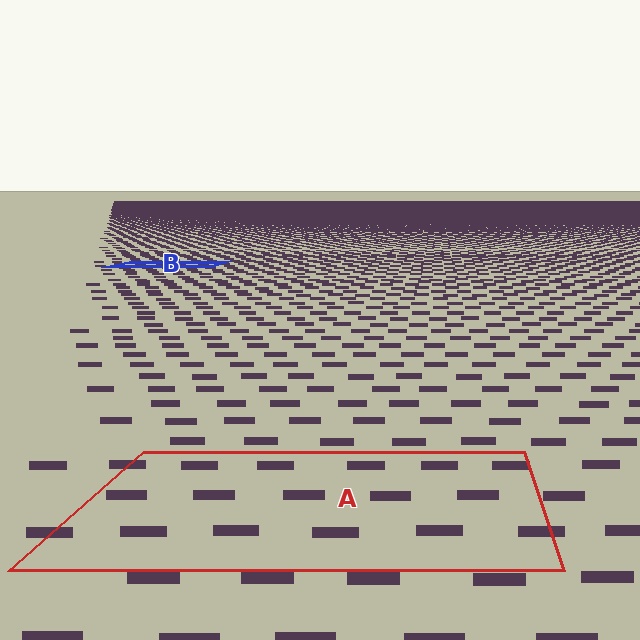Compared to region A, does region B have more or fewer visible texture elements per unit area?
Region B has more texture elements per unit area — they are packed more densely because it is farther away.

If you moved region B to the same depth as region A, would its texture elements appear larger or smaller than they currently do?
They would appear larger. At a closer depth, the same texture elements are projected at a bigger on-screen size.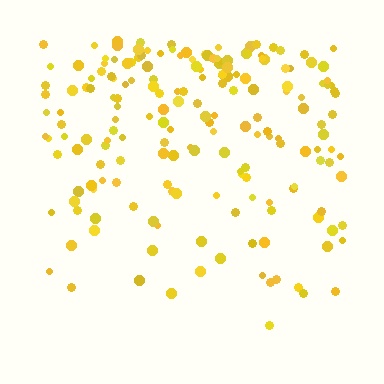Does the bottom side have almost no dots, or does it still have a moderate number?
Still a moderate number, just noticeably fewer than the top.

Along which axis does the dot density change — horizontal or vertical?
Vertical.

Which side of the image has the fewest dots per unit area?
The bottom.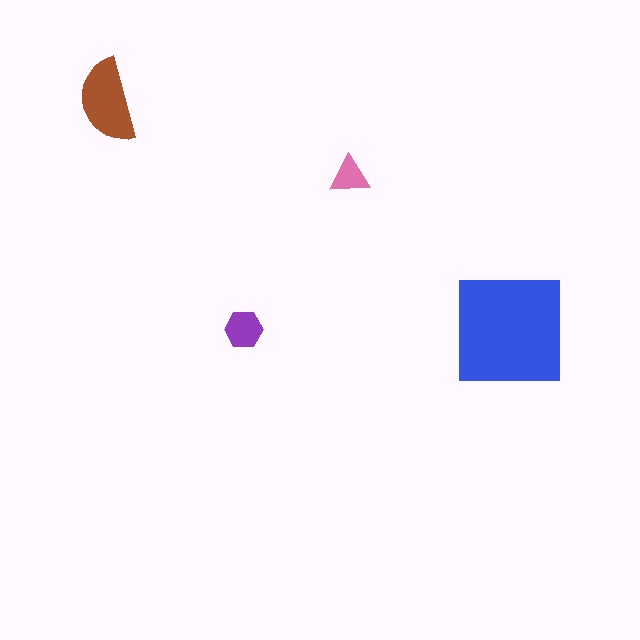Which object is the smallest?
The pink triangle.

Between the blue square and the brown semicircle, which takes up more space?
The blue square.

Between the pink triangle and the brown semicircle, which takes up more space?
The brown semicircle.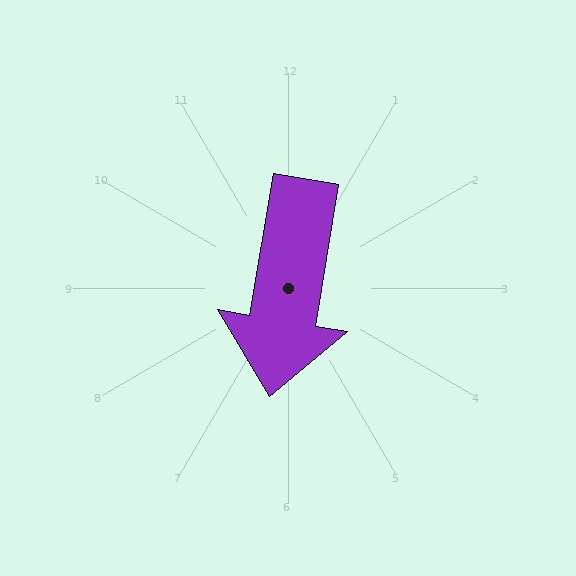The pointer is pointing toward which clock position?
Roughly 6 o'clock.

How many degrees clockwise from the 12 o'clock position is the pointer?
Approximately 189 degrees.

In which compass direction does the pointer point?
South.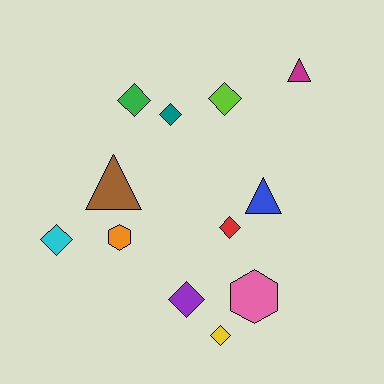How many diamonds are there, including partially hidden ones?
There are 7 diamonds.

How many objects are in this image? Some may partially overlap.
There are 12 objects.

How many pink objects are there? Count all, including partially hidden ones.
There is 1 pink object.